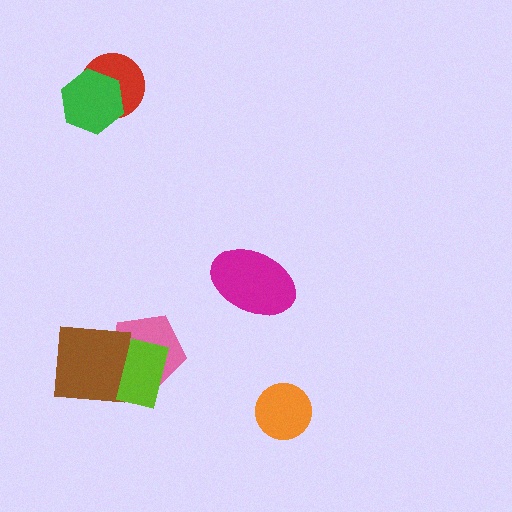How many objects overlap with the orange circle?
0 objects overlap with the orange circle.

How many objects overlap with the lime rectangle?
2 objects overlap with the lime rectangle.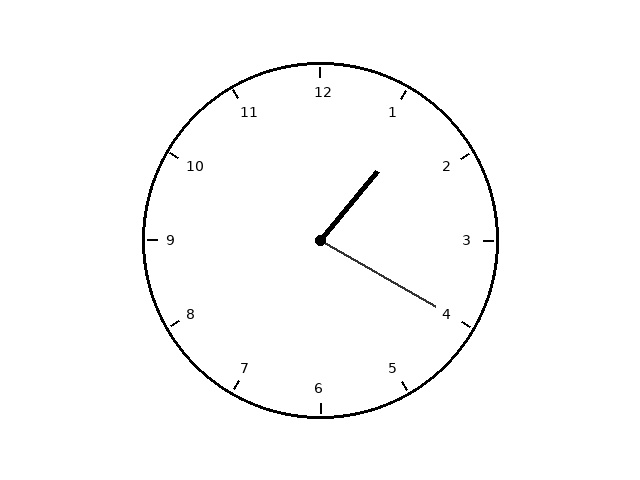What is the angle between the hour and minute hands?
Approximately 80 degrees.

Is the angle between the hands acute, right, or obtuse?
It is acute.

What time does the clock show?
1:20.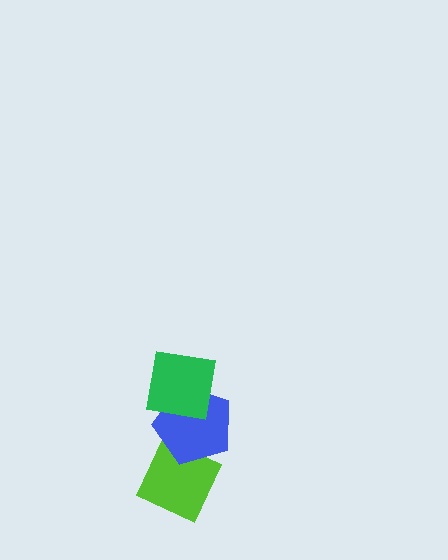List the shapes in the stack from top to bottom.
From top to bottom: the green square, the blue pentagon, the lime diamond.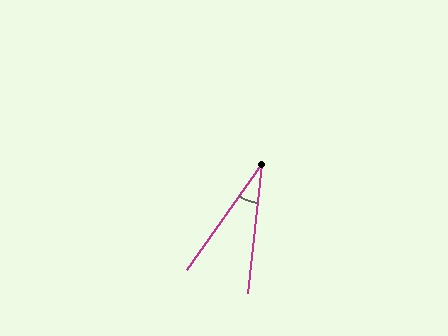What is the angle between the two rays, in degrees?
Approximately 29 degrees.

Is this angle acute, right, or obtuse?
It is acute.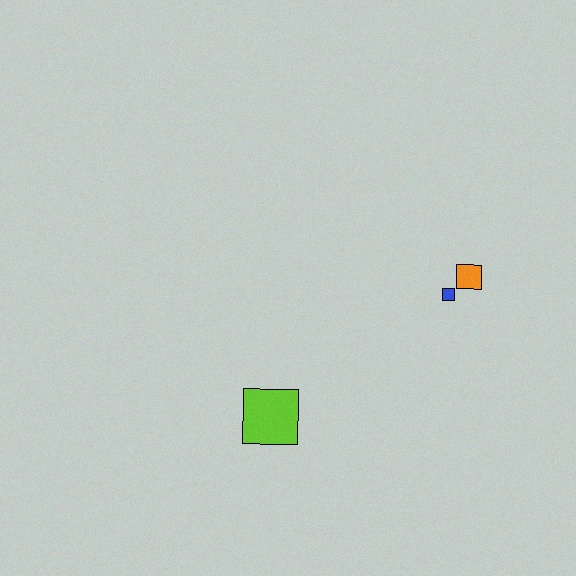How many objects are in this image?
There are 3 objects.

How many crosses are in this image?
There are no crosses.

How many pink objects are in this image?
There are no pink objects.